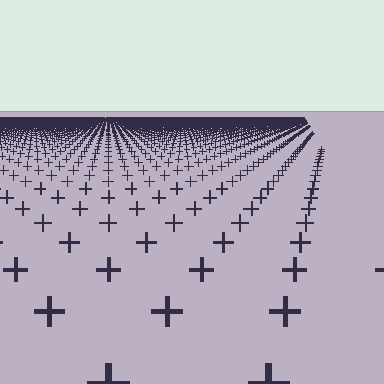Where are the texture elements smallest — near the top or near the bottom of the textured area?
Near the top.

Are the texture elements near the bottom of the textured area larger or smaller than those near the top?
Larger. Near the bottom, elements are closer to the viewer and appear at a bigger on-screen size.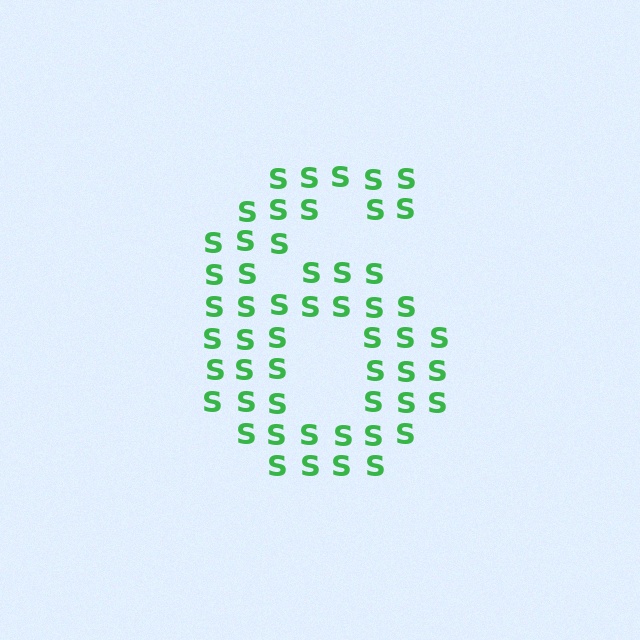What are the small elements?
The small elements are letter S's.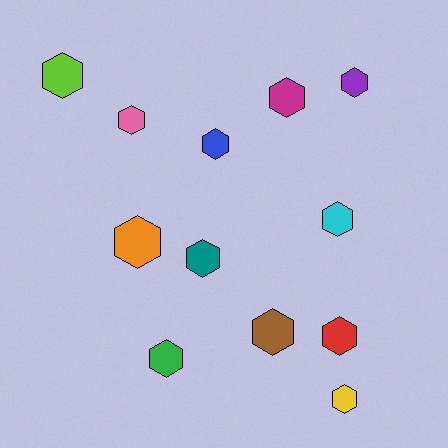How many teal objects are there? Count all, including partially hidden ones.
There is 1 teal object.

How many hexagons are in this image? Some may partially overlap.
There are 12 hexagons.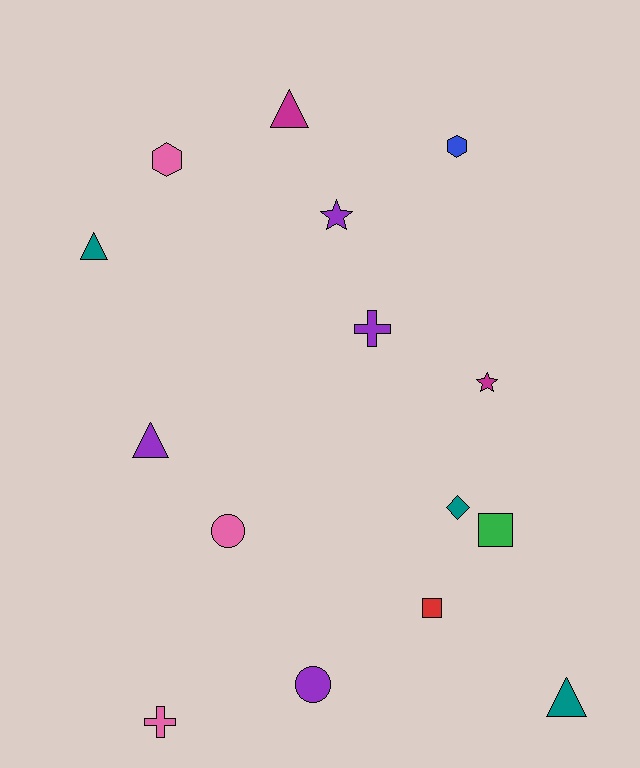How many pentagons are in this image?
There are no pentagons.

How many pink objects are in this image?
There are 3 pink objects.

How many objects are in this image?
There are 15 objects.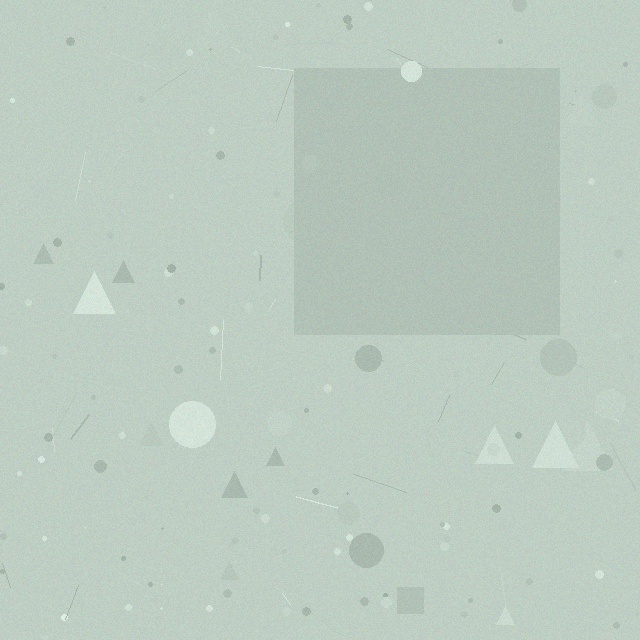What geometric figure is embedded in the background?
A square is embedded in the background.